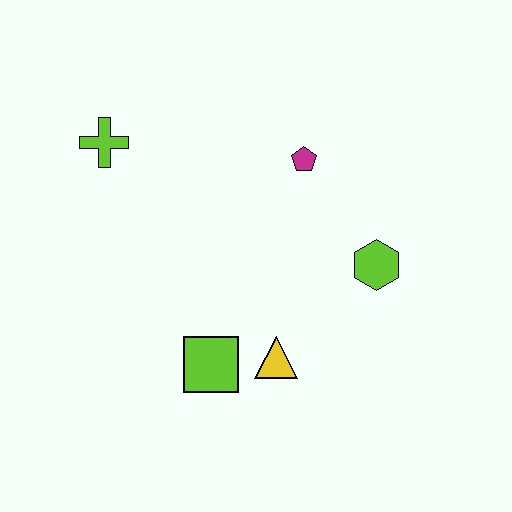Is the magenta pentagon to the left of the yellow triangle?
No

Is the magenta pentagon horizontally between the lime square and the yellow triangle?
No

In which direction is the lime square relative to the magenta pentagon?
The lime square is below the magenta pentagon.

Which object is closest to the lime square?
The yellow triangle is closest to the lime square.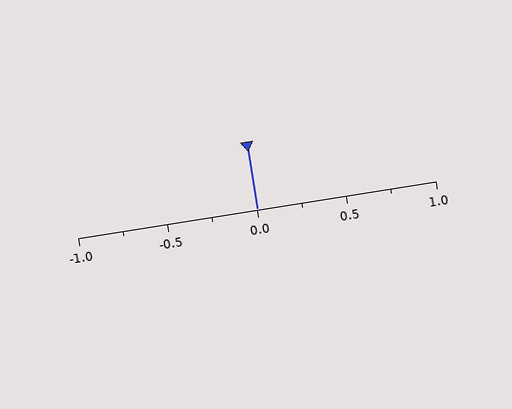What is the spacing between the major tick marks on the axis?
The major ticks are spaced 0.5 apart.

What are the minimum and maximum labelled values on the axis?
The axis runs from -1.0 to 1.0.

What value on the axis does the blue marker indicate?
The marker indicates approximately 0.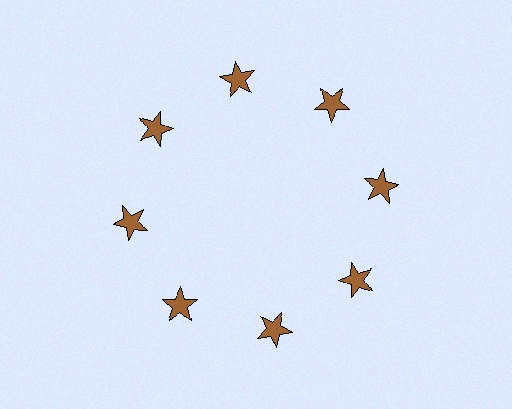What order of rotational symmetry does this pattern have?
This pattern has 8-fold rotational symmetry.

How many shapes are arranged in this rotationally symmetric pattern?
There are 8 shapes, arranged in 8 groups of 1.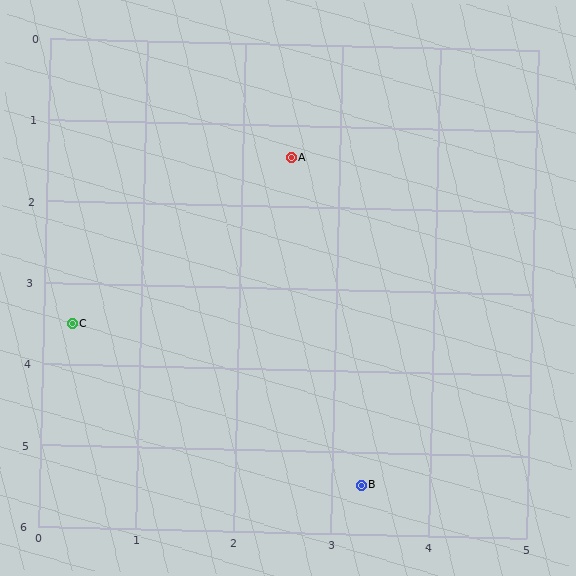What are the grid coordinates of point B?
Point B is at approximately (3.3, 5.4).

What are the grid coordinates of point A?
Point A is at approximately (2.5, 1.4).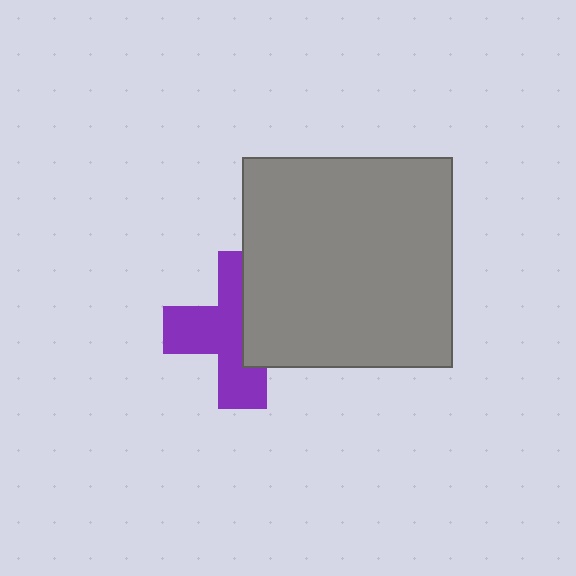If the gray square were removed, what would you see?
You would see the complete purple cross.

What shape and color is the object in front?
The object in front is a gray square.